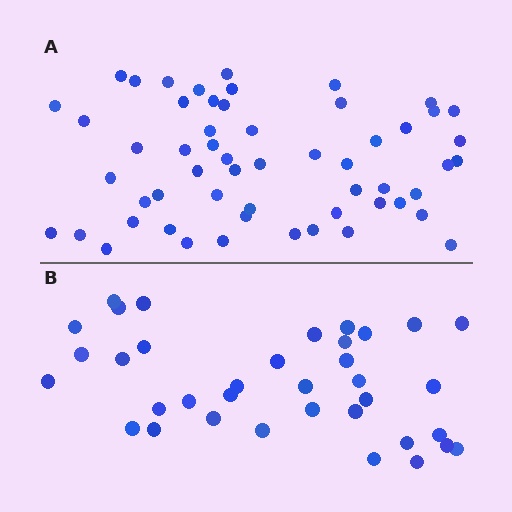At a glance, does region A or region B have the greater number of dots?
Region A (the top region) has more dots.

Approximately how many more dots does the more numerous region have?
Region A has approximately 20 more dots than region B.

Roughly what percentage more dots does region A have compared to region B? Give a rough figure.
About 55% more.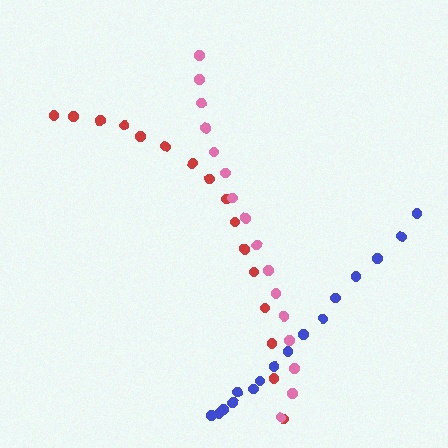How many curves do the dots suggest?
There are 3 distinct paths.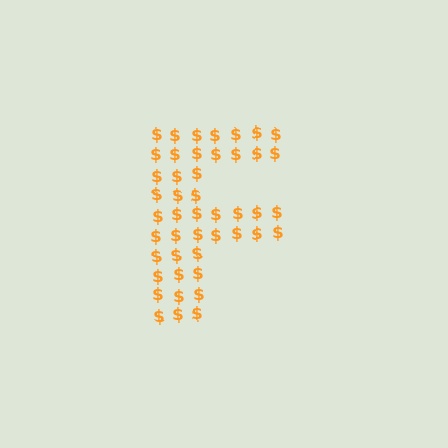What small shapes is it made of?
It is made of small dollar signs.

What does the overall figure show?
The overall figure shows the letter F.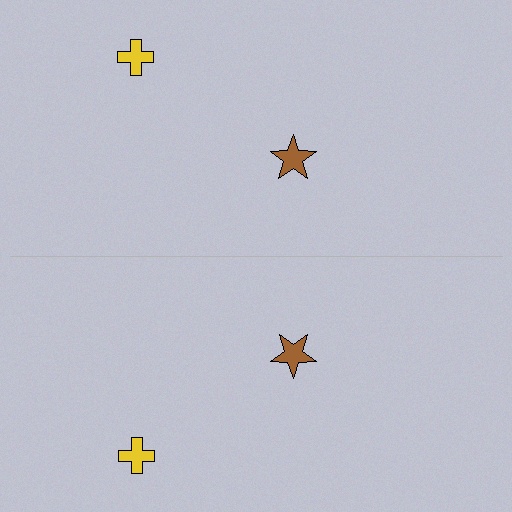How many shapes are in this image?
There are 4 shapes in this image.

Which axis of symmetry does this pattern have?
The pattern has a horizontal axis of symmetry running through the center of the image.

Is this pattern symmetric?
Yes, this pattern has bilateral (reflection) symmetry.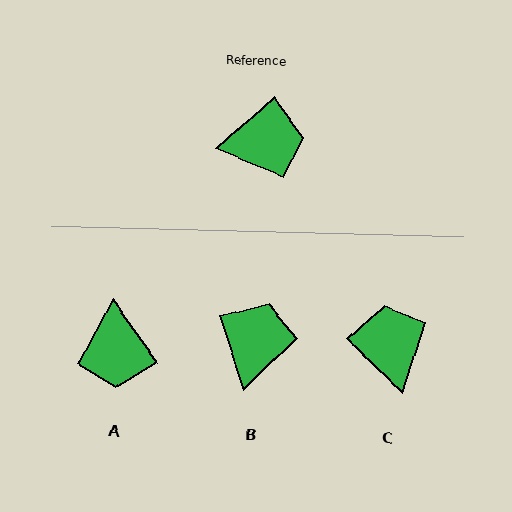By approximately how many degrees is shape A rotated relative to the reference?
Approximately 96 degrees clockwise.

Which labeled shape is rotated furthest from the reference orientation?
A, about 96 degrees away.